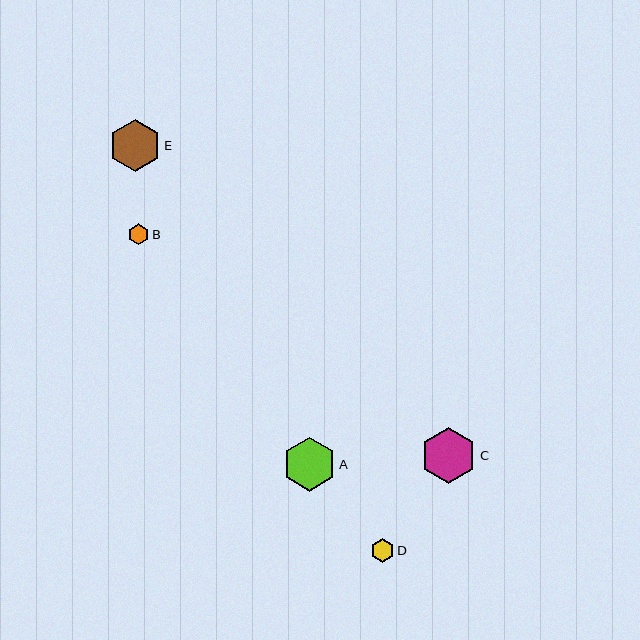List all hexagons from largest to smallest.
From largest to smallest: C, A, E, D, B.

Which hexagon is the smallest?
Hexagon B is the smallest with a size of approximately 21 pixels.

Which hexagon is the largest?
Hexagon C is the largest with a size of approximately 55 pixels.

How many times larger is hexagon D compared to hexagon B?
Hexagon D is approximately 1.1 times the size of hexagon B.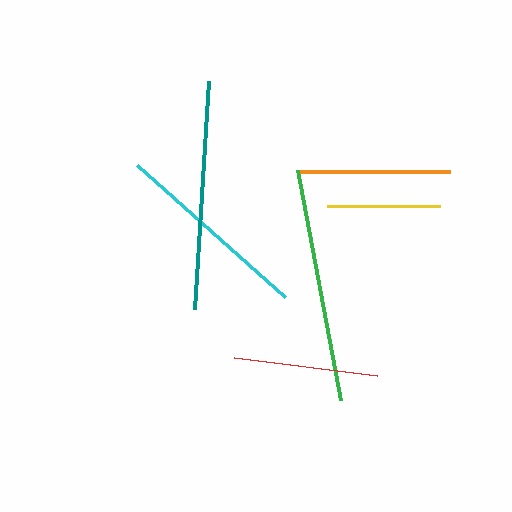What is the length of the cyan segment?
The cyan segment is approximately 198 pixels long.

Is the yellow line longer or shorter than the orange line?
The orange line is longer than the yellow line.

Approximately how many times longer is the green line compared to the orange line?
The green line is approximately 1.6 times the length of the orange line.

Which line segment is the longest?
The green line is the longest at approximately 234 pixels.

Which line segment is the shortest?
The yellow line is the shortest at approximately 113 pixels.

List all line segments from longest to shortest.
From longest to shortest: green, teal, cyan, orange, red, yellow.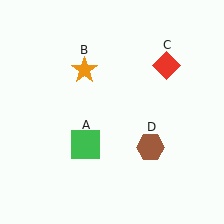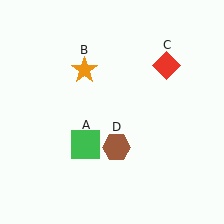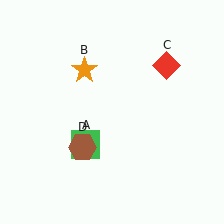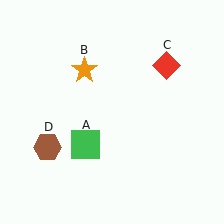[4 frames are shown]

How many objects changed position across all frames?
1 object changed position: brown hexagon (object D).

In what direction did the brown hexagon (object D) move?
The brown hexagon (object D) moved left.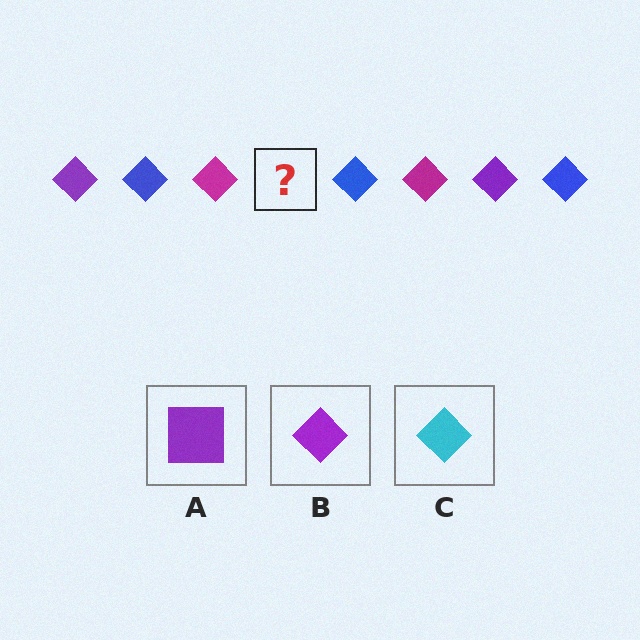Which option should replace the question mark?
Option B.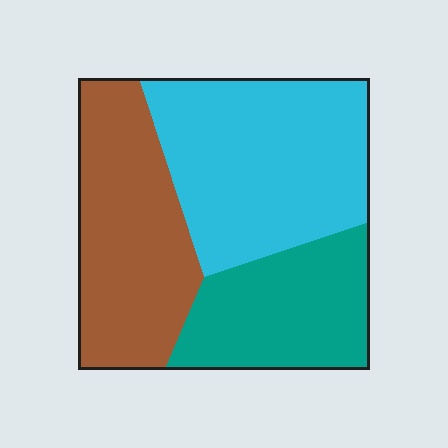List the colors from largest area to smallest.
From largest to smallest: cyan, brown, teal.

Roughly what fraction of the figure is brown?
Brown takes up about one third (1/3) of the figure.